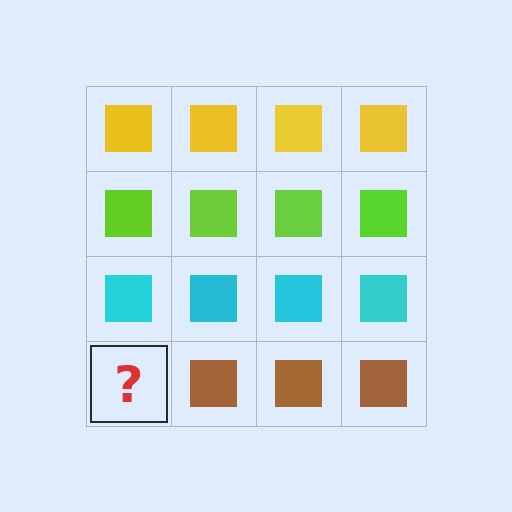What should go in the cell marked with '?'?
The missing cell should contain a brown square.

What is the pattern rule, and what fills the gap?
The rule is that each row has a consistent color. The gap should be filled with a brown square.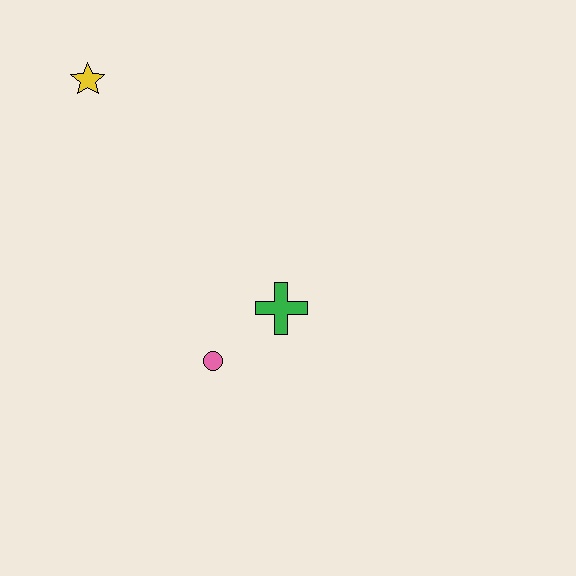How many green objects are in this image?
There is 1 green object.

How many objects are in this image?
There are 3 objects.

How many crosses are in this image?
There is 1 cross.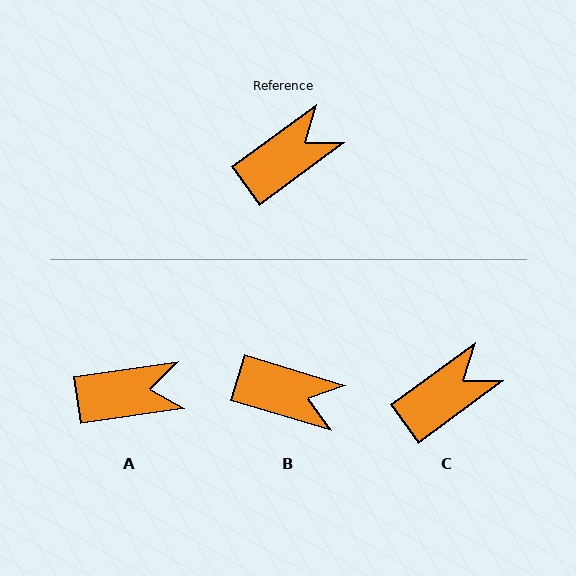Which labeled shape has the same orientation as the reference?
C.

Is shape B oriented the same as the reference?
No, it is off by about 53 degrees.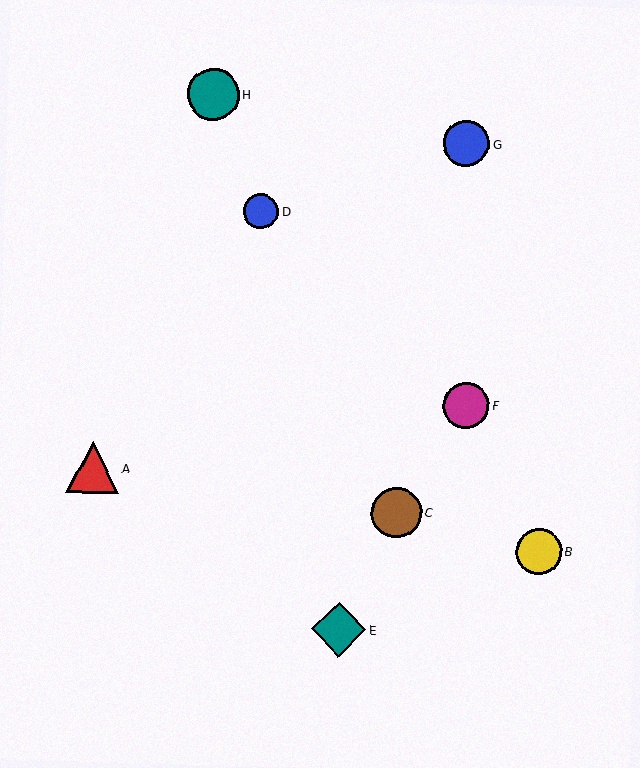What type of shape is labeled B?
Shape B is a yellow circle.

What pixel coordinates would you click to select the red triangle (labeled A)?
Click at (93, 468) to select the red triangle A.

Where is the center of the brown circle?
The center of the brown circle is at (397, 513).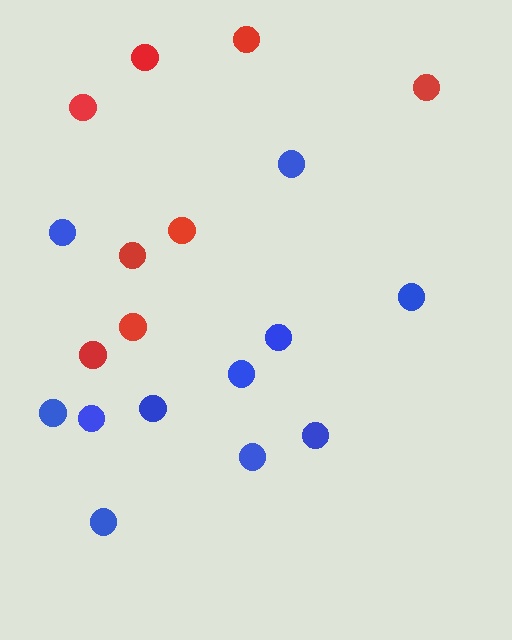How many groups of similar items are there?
There are 2 groups: one group of red circles (8) and one group of blue circles (11).